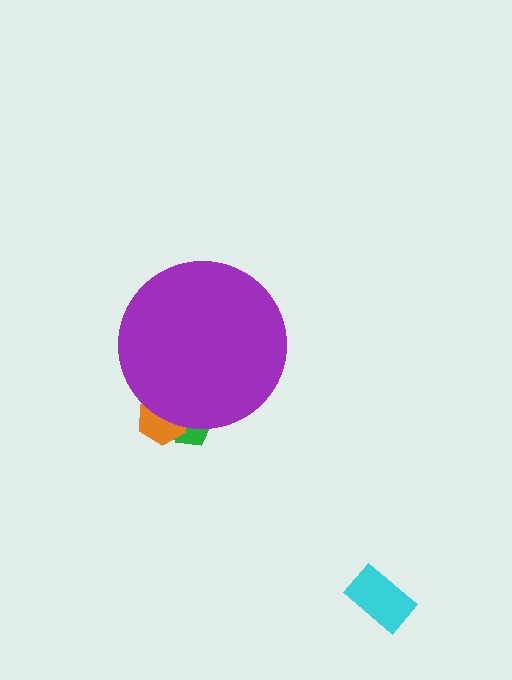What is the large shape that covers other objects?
A purple circle.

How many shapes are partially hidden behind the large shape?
2 shapes are partially hidden.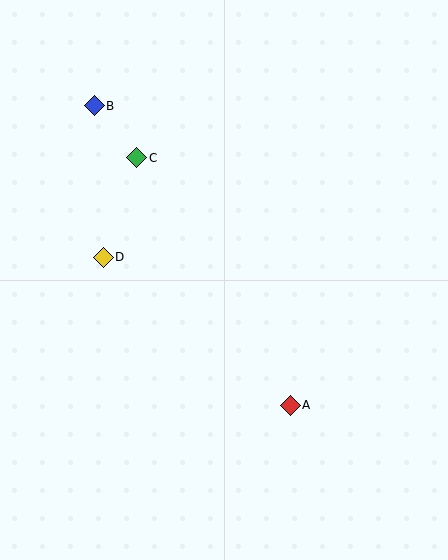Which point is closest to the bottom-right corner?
Point A is closest to the bottom-right corner.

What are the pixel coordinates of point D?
Point D is at (103, 257).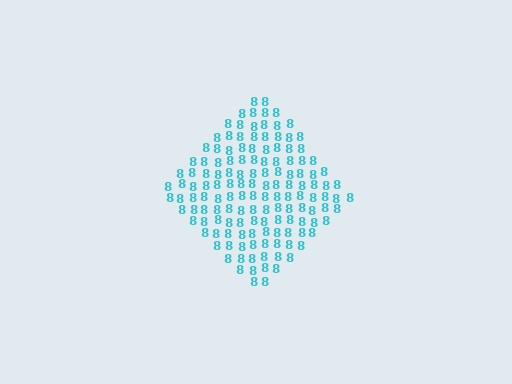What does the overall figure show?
The overall figure shows a diamond.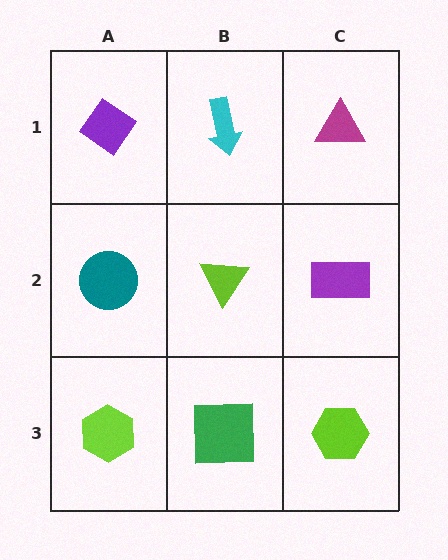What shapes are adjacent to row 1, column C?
A purple rectangle (row 2, column C), a cyan arrow (row 1, column B).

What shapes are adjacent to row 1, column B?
A lime triangle (row 2, column B), a purple diamond (row 1, column A), a magenta triangle (row 1, column C).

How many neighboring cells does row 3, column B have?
3.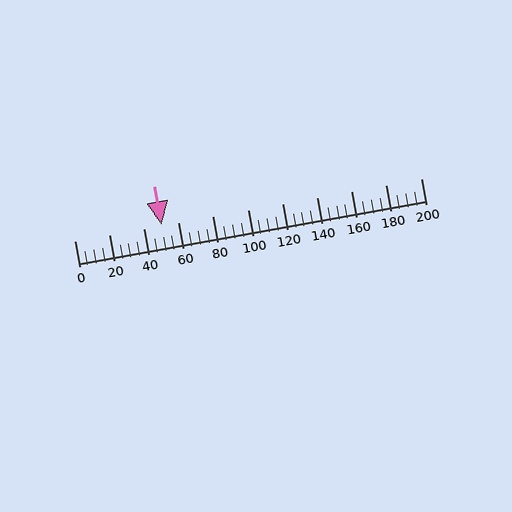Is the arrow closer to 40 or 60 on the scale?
The arrow is closer to 60.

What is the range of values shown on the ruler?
The ruler shows values from 0 to 200.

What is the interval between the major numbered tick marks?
The major tick marks are spaced 20 units apart.